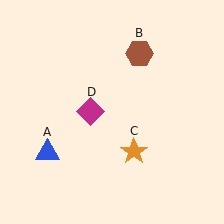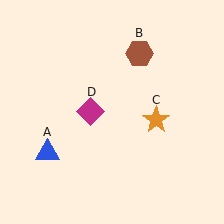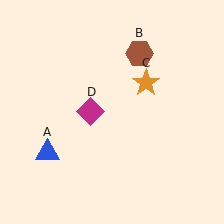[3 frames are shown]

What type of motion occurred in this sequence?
The orange star (object C) rotated counterclockwise around the center of the scene.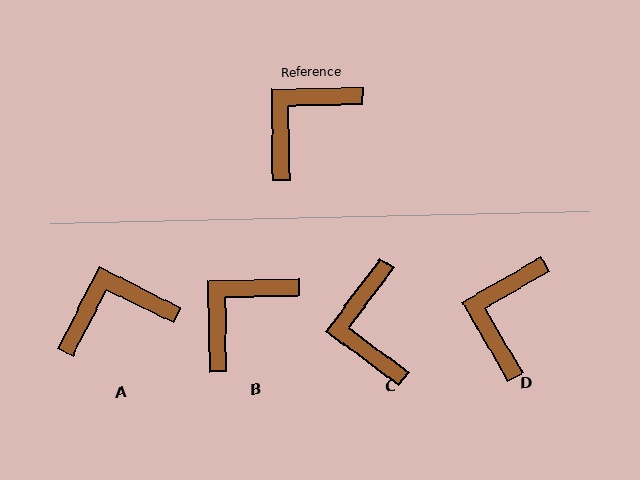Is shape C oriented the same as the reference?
No, it is off by about 53 degrees.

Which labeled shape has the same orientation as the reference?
B.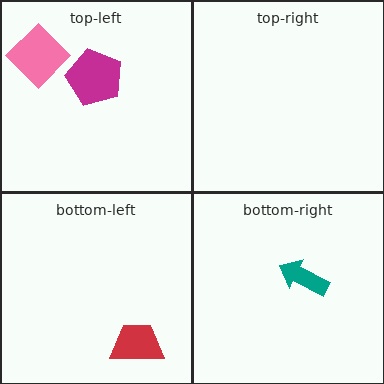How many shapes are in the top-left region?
2.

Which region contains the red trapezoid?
The bottom-left region.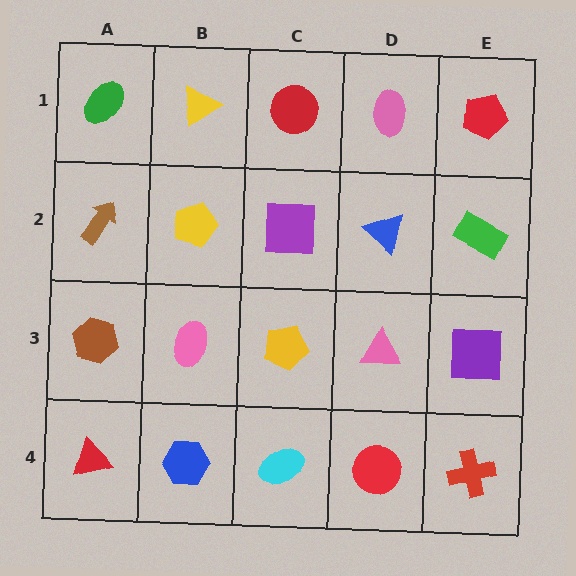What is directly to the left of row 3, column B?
A brown hexagon.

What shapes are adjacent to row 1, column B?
A yellow pentagon (row 2, column B), a green ellipse (row 1, column A), a red circle (row 1, column C).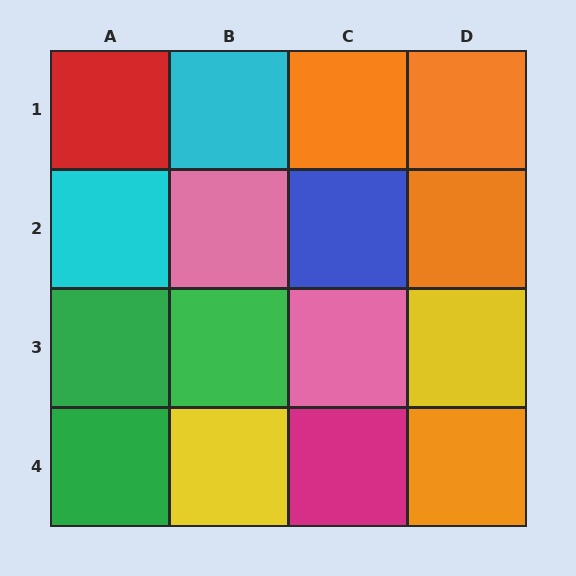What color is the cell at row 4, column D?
Orange.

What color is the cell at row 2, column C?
Blue.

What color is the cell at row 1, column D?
Orange.